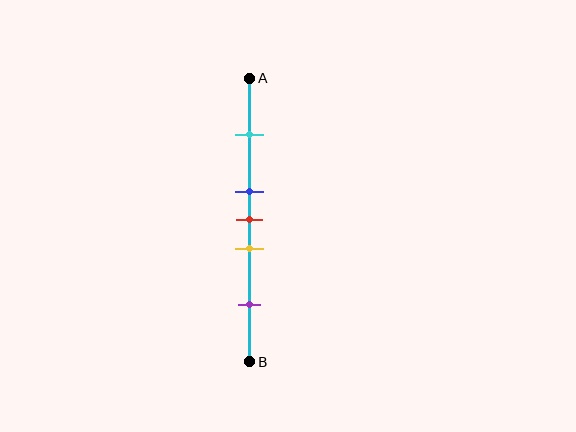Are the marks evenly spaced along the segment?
No, the marks are not evenly spaced.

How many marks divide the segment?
There are 5 marks dividing the segment.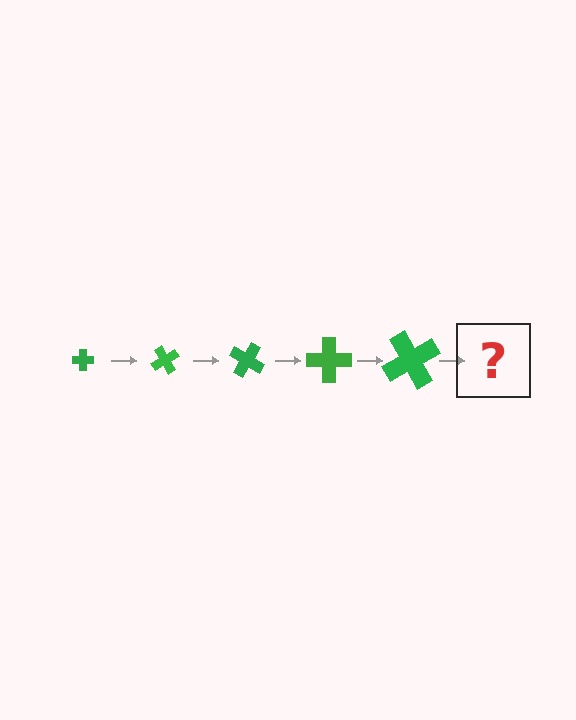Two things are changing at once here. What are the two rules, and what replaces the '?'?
The two rules are that the cross grows larger each step and it rotates 60 degrees each step. The '?' should be a cross, larger than the previous one and rotated 300 degrees from the start.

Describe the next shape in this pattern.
It should be a cross, larger than the previous one and rotated 300 degrees from the start.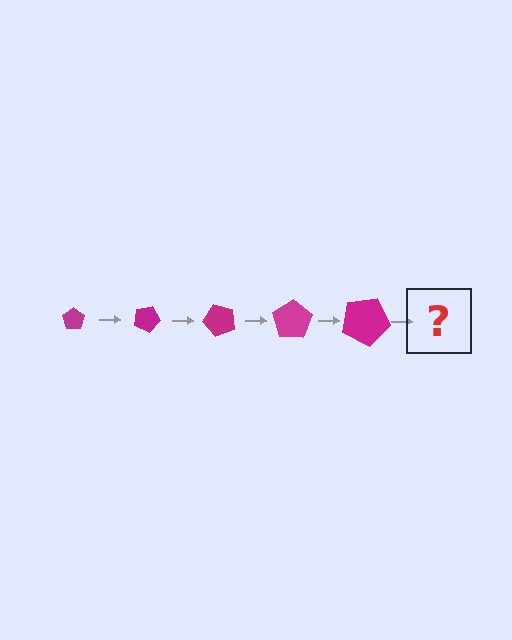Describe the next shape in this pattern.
It should be a pentagon, larger than the previous one and rotated 125 degrees from the start.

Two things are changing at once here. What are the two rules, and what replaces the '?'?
The two rules are that the pentagon grows larger each step and it rotates 25 degrees each step. The '?' should be a pentagon, larger than the previous one and rotated 125 degrees from the start.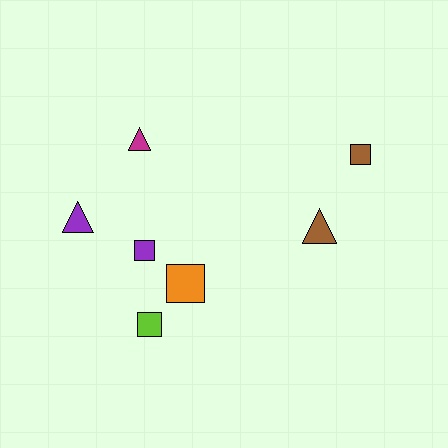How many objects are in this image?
There are 7 objects.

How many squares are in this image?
There are 4 squares.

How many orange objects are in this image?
There is 1 orange object.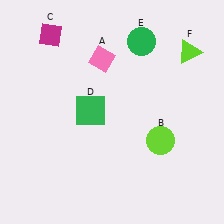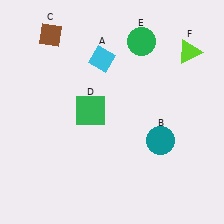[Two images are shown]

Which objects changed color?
A changed from pink to cyan. B changed from lime to teal. C changed from magenta to brown.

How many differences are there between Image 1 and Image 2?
There are 3 differences between the two images.